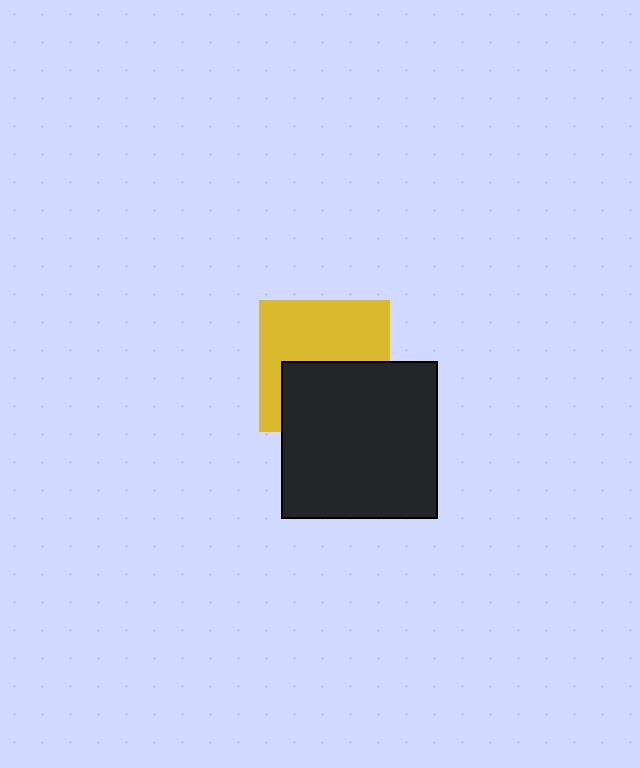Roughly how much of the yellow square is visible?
About half of it is visible (roughly 56%).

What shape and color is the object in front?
The object in front is a black square.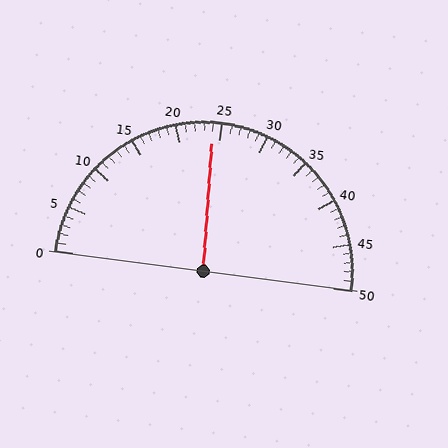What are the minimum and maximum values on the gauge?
The gauge ranges from 0 to 50.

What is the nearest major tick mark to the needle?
The nearest major tick mark is 25.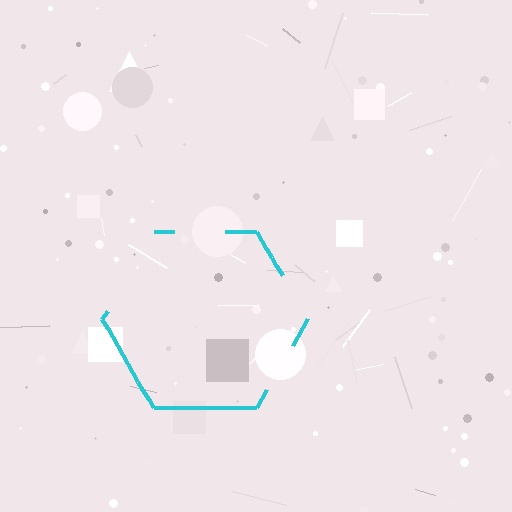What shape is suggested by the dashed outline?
The dashed outline suggests a hexagon.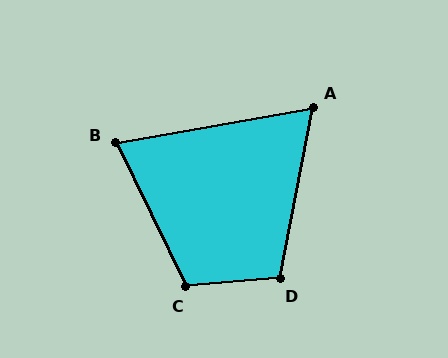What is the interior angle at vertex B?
Approximately 74 degrees (acute).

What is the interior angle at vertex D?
Approximately 106 degrees (obtuse).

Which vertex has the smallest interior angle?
A, at approximately 69 degrees.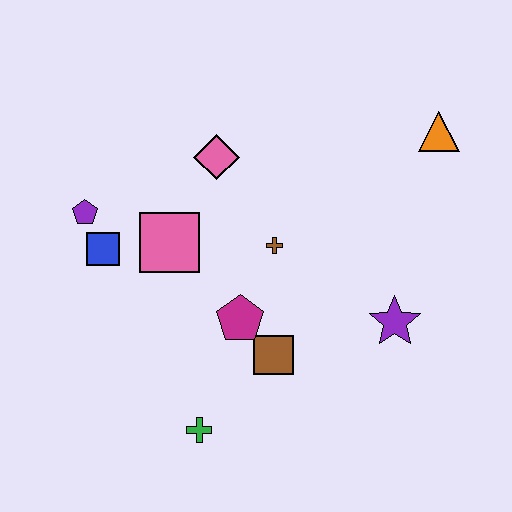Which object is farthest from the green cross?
The orange triangle is farthest from the green cross.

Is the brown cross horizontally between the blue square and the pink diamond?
No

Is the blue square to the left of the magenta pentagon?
Yes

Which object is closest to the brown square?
The magenta pentagon is closest to the brown square.